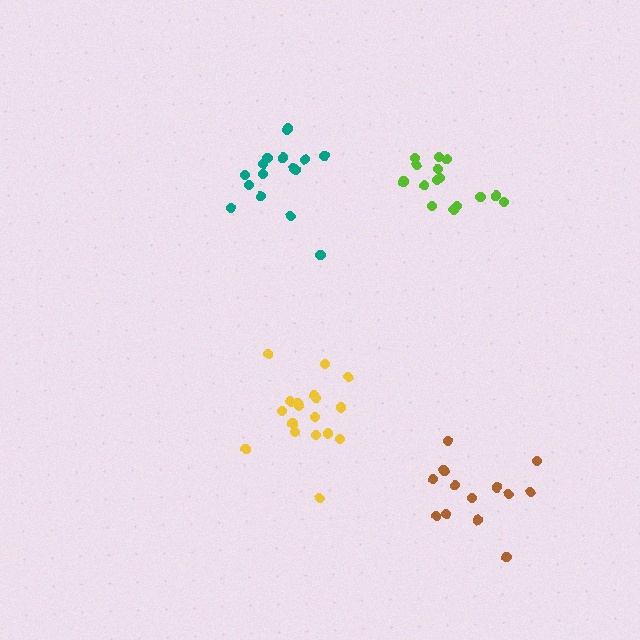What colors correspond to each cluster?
The clusters are colored: brown, lime, teal, yellow.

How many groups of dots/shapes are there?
There are 4 groups.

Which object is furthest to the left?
The teal cluster is leftmost.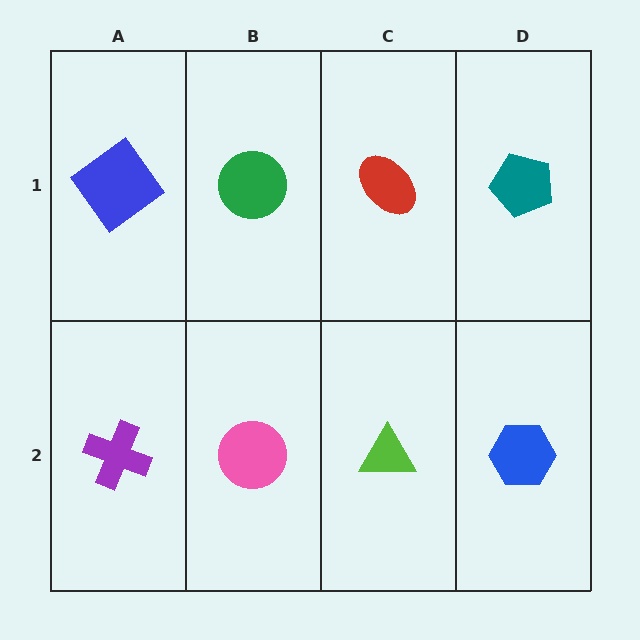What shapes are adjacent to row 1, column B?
A pink circle (row 2, column B), a blue diamond (row 1, column A), a red ellipse (row 1, column C).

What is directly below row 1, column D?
A blue hexagon.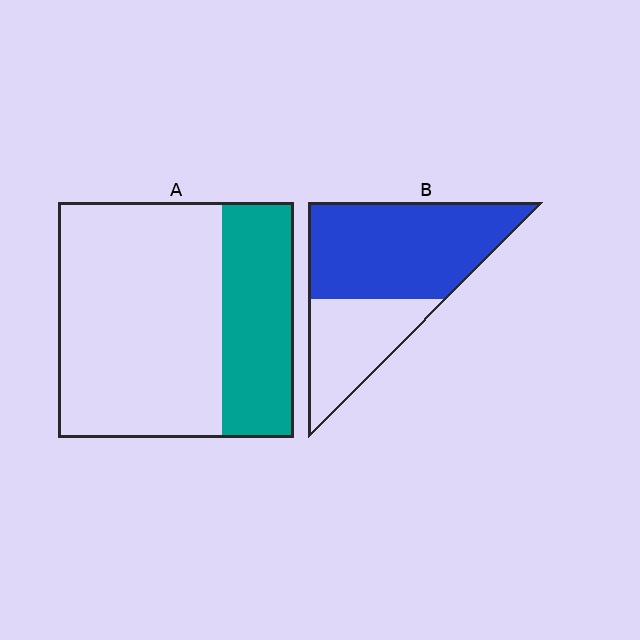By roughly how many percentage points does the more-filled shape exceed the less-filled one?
By roughly 35 percentage points (B over A).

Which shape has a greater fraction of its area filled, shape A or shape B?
Shape B.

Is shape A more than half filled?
No.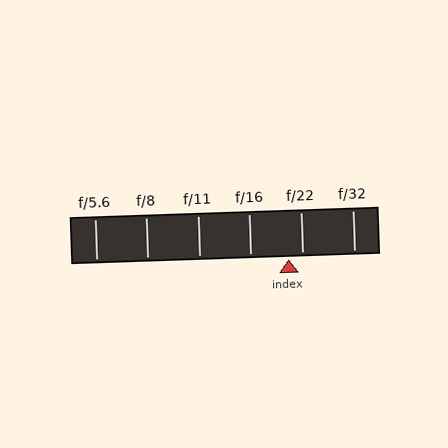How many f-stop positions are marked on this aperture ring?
There are 6 f-stop positions marked.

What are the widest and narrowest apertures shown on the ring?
The widest aperture shown is f/5.6 and the narrowest is f/32.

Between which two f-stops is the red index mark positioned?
The index mark is between f/16 and f/22.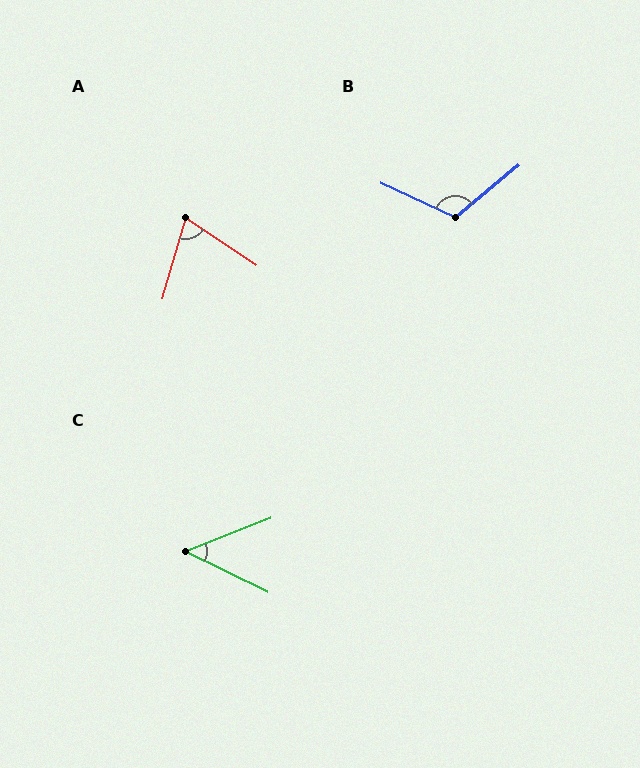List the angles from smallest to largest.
C (47°), A (72°), B (115°).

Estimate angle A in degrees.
Approximately 72 degrees.